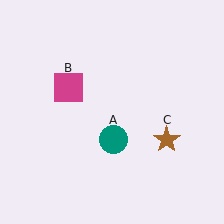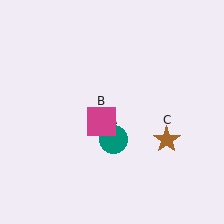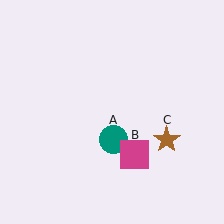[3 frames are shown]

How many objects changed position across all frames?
1 object changed position: magenta square (object B).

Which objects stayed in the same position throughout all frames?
Teal circle (object A) and brown star (object C) remained stationary.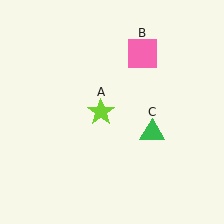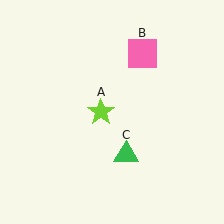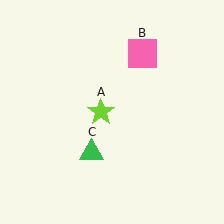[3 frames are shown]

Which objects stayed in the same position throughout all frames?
Lime star (object A) and pink square (object B) remained stationary.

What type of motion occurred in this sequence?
The green triangle (object C) rotated clockwise around the center of the scene.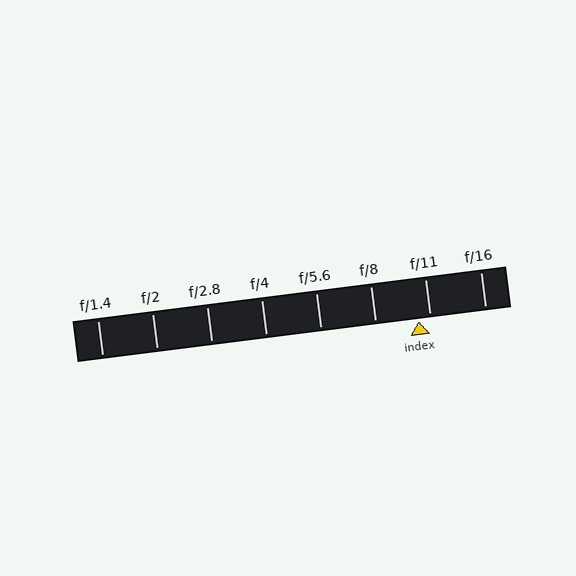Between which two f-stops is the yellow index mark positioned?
The index mark is between f/8 and f/11.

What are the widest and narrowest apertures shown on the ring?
The widest aperture shown is f/1.4 and the narrowest is f/16.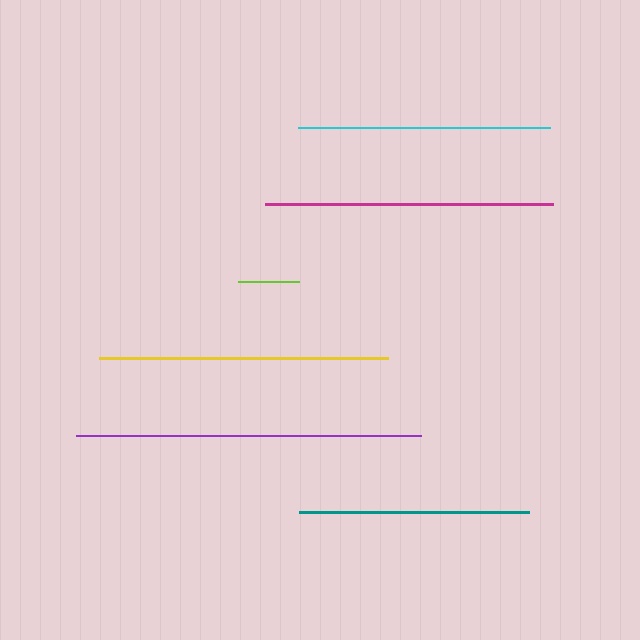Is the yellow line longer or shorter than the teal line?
The yellow line is longer than the teal line.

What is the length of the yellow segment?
The yellow segment is approximately 289 pixels long.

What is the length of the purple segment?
The purple segment is approximately 345 pixels long.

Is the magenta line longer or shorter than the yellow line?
The yellow line is longer than the magenta line.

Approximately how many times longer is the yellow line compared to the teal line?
The yellow line is approximately 1.3 times the length of the teal line.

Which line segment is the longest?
The purple line is the longest at approximately 345 pixels.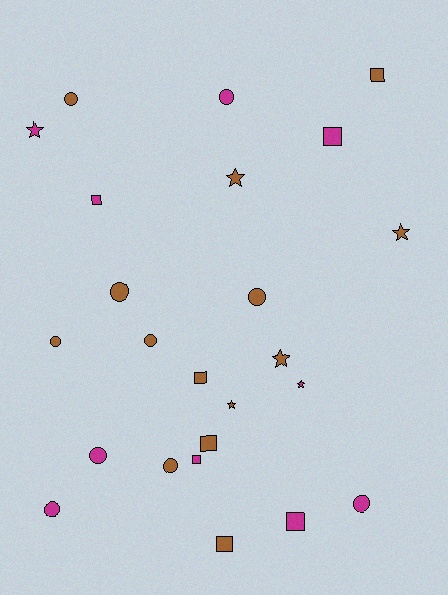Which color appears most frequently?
Brown, with 14 objects.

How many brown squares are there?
There are 4 brown squares.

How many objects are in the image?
There are 24 objects.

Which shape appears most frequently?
Circle, with 10 objects.